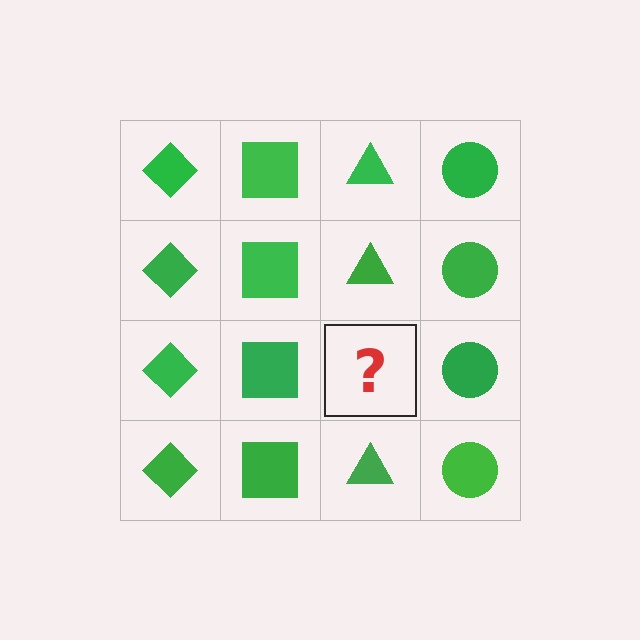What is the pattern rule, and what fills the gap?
The rule is that each column has a consistent shape. The gap should be filled with a green triangle.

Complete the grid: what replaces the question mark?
The question mark should be replaced with a green triangle.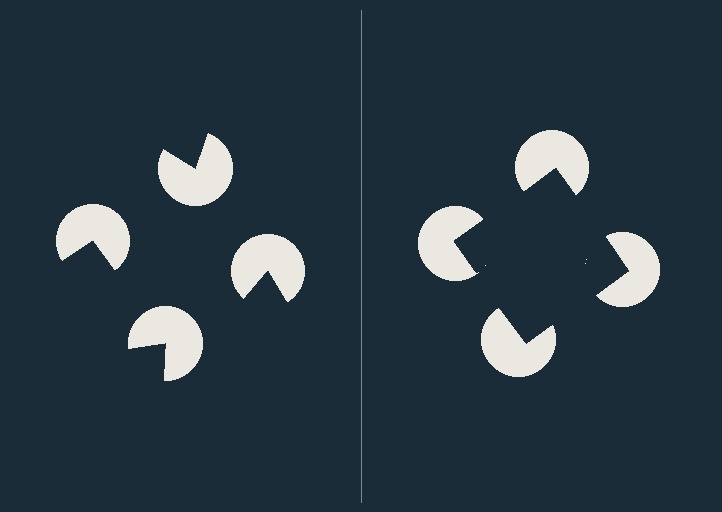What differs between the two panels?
The pac-man discs are positioned identically on both sides; only the wedge orientations differ. On the right they align to a square; on the left they are misaligned.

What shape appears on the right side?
An illusory square.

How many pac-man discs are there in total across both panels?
8 — 4 on each side.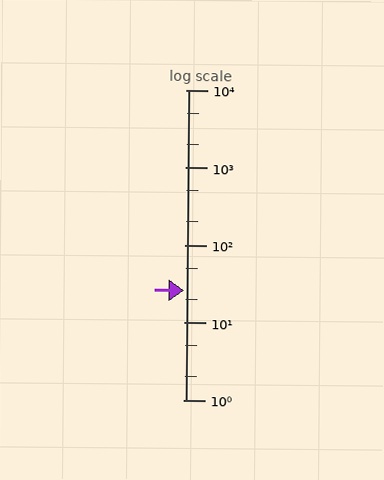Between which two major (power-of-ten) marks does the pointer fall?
The pointer is between 10 and 100.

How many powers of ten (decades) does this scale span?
The scale spans 4 decades, from 1 to 10000.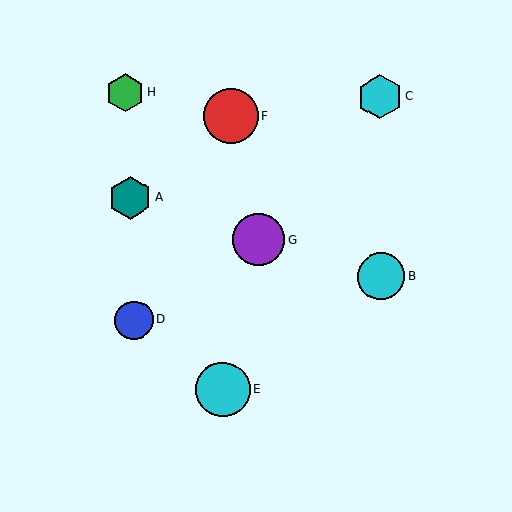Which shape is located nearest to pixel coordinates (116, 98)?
The green hexagon (labeled H) at (125, 92) is nearest to that location.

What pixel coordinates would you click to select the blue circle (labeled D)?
Click at (134, 320) to select the blue circle D.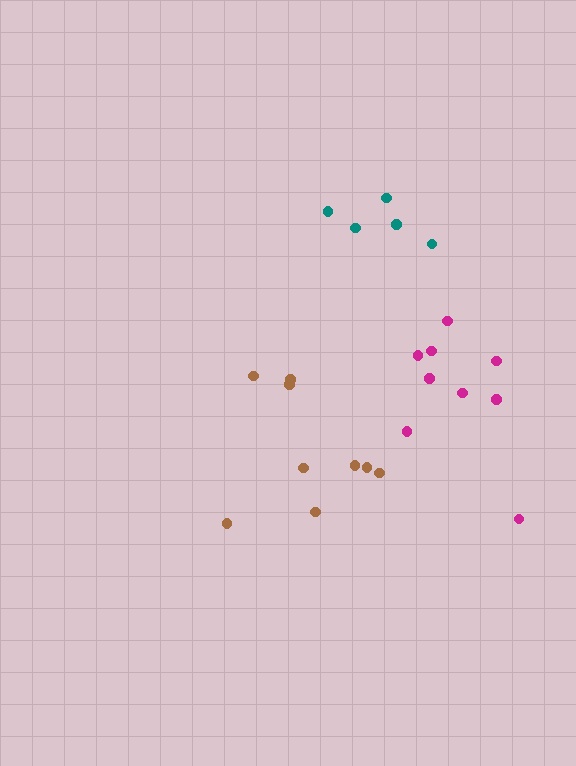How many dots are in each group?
Group 1: 9 dots, Group 2: 9 dots, Group 3: 5 dots (23 total).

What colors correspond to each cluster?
The clusters are colored: brown, magenta, teal.